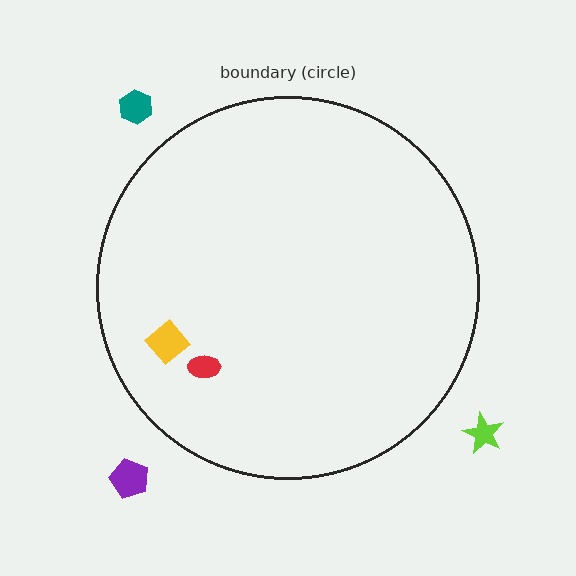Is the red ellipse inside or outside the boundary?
Inside.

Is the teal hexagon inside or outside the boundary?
Outside.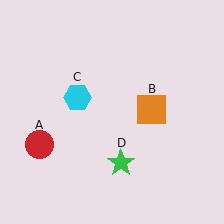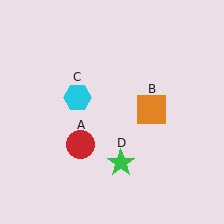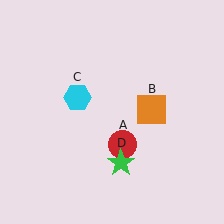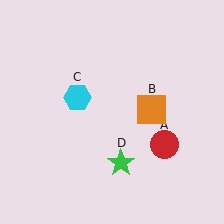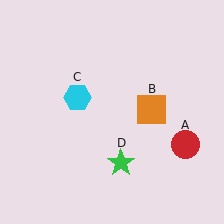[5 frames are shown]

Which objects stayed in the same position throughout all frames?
Orange square (object B) and cyan hexagon (object C) and green star (object D) remained stationary.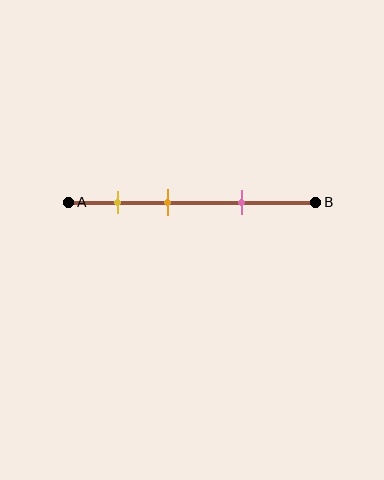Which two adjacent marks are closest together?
The yellow and orange marks are the closest adjacent pair.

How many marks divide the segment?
There are 3 marks dividing the segment.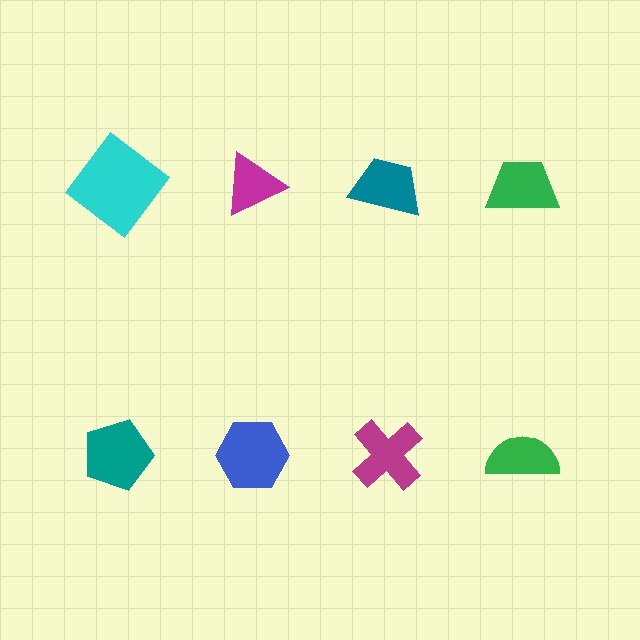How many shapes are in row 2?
4 shapes.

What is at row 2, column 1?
A teal pentagon.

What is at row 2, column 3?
A magenta cross.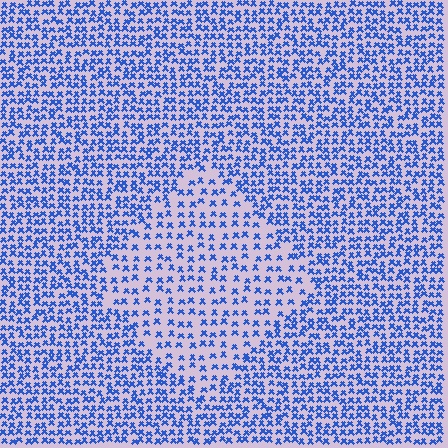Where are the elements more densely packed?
The elements are more densely packed outside the diamond boundary.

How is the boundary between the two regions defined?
The boundary is defined by a change in element density (approximately 1.8x ratio). All elements are the same color, size, and shape.